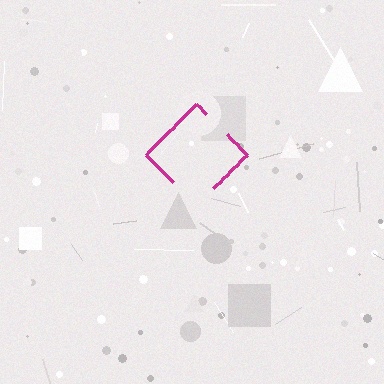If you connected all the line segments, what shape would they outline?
They would outline a diamond.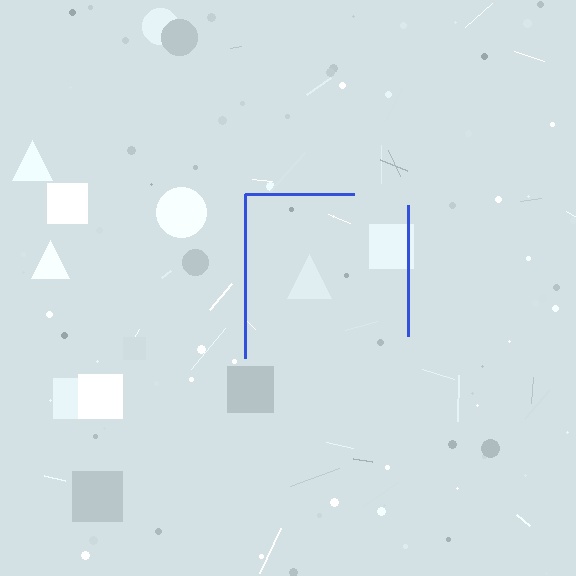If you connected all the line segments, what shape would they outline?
They would outline a square.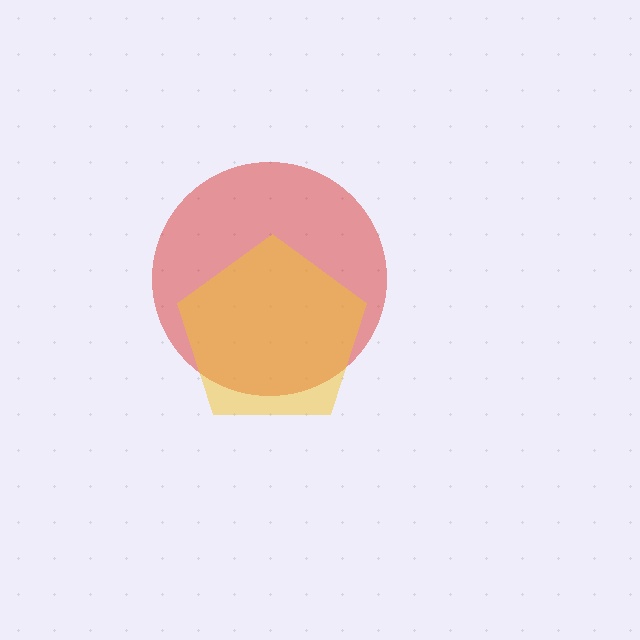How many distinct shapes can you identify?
There are 2 distinct shapes: a red circle, a yellow pentagon.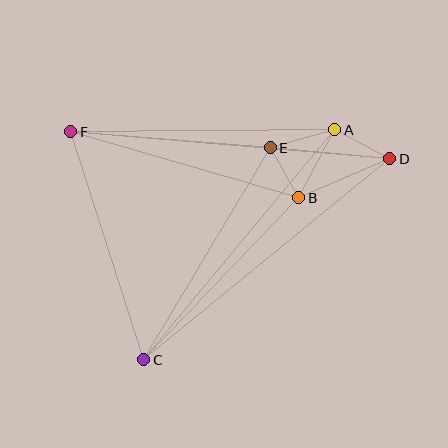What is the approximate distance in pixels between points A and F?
The distance between A and F is approximately 264 pixels.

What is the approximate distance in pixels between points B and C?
The distance between B and C is approximately 224 pixels.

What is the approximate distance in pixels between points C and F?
The distance between C and F is approximately 239 pixels.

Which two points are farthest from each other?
Points D and F are farthest from each other.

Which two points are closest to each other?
Points B and E are closest to each other.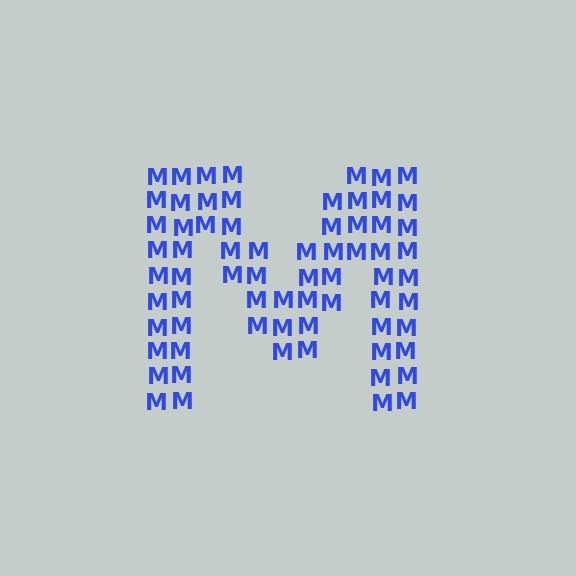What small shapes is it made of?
It is made of small letter M's.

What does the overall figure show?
The overall figure shows the letter M.